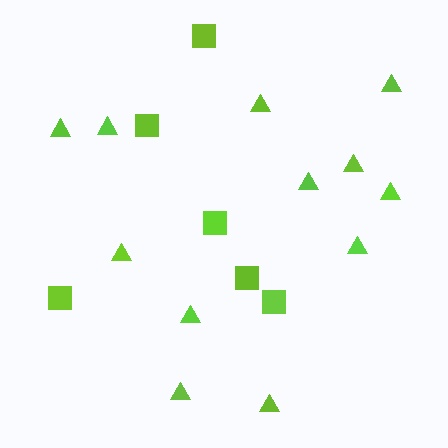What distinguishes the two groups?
There are 2 groups: one group of squares (6) and one group of triangles (12).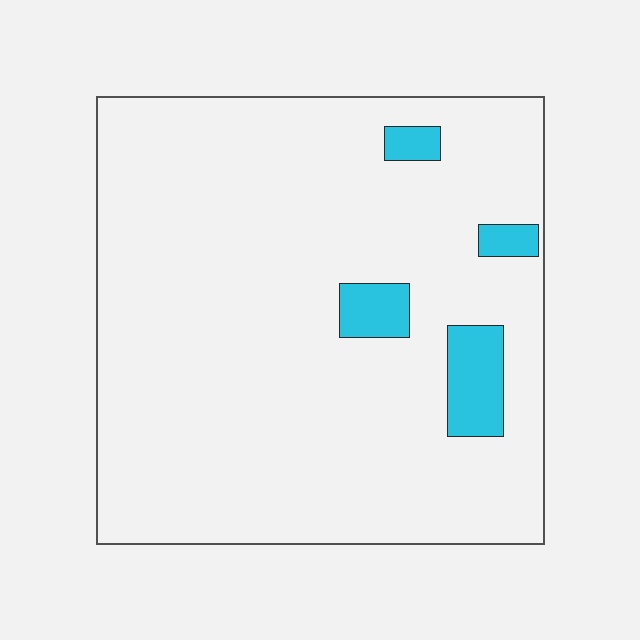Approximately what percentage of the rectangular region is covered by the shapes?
Approximately 5%.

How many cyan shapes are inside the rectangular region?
4.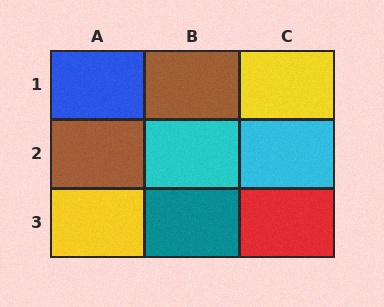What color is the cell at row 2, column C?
Cyan.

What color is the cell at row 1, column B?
Brown.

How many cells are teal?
1 cell is teal.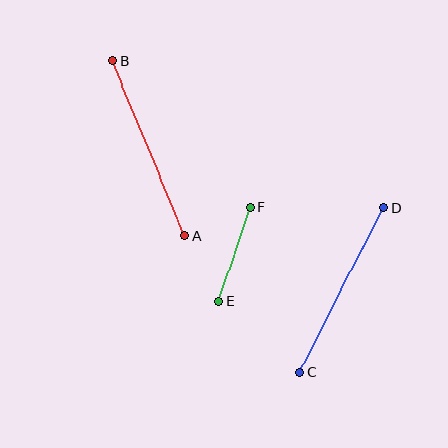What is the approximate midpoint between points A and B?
The midpoint is at approximately (149, 148) pixels.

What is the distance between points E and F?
The distance is approximately 99 pixels.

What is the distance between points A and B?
The distance is approximately 189 pixels.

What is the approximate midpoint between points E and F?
The midpoint is at approximately (235, 254) pixels.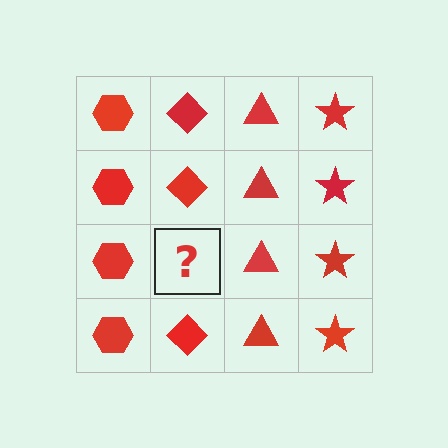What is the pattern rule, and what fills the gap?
The rule is that each column has a consistent shape. The gap should be filled with a red diamond.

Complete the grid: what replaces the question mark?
The question mark should be replaced with a red diamond.